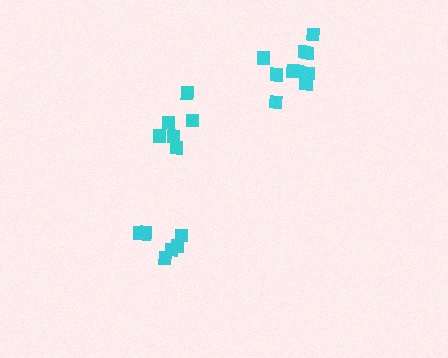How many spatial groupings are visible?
There are 3 spatial groupings.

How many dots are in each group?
Group 1: 10 dots, Group 2: 7 dots, Group 3: 6 dots (23 total).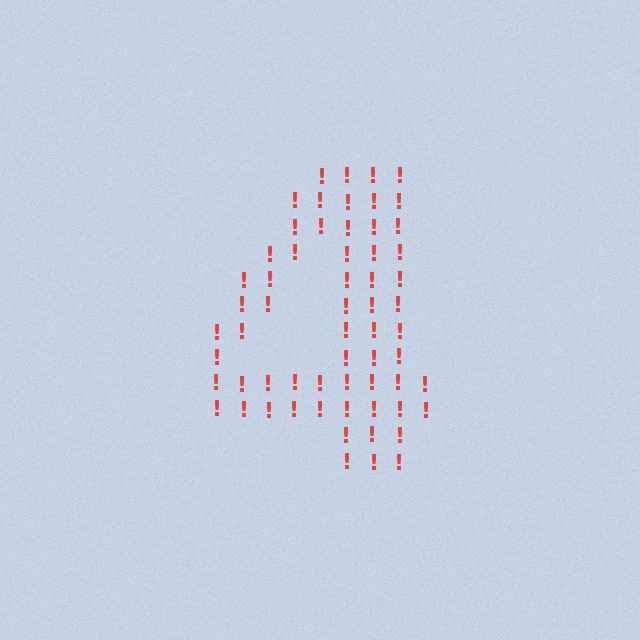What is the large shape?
The large shape is the digit 4.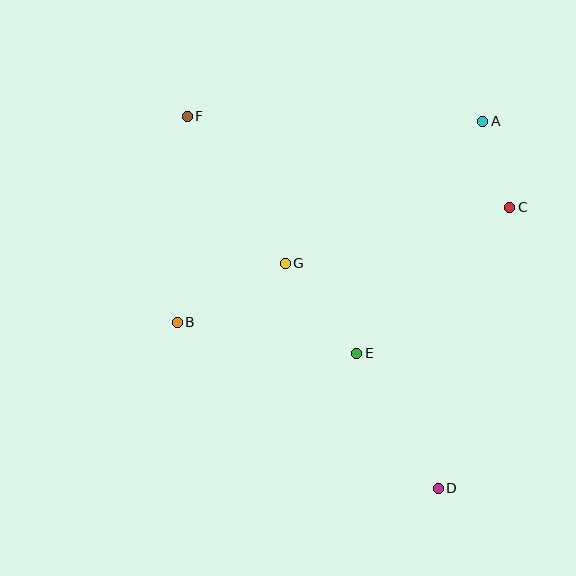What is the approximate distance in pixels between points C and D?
The distance between C and D is approximately 290 pixels.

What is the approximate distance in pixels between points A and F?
The distance between A and F is approximately 296 pixels.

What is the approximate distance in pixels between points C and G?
The distance between C and G is approximately 231 pixels.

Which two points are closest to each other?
Points A and C are closest to each other.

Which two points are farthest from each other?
Points D and F are farthest from each other.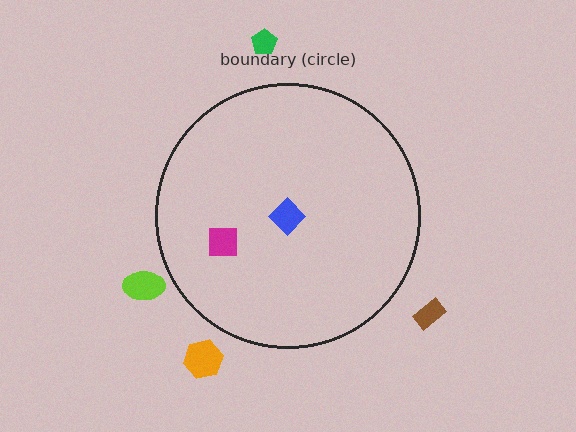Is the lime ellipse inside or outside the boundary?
Outside.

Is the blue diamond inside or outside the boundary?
Inside.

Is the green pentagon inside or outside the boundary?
Outside.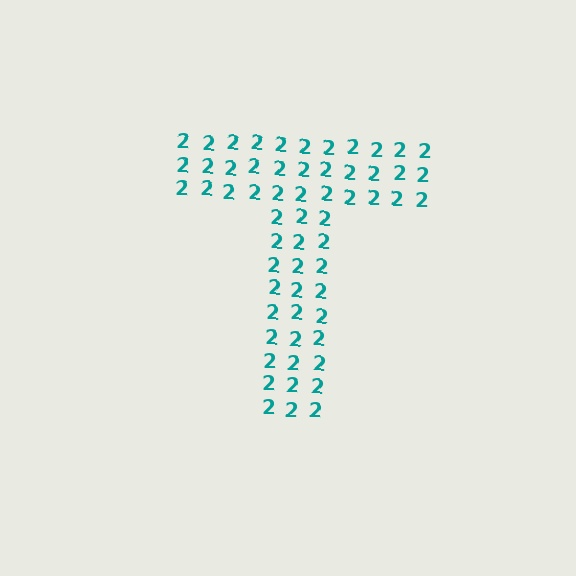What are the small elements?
The small elements are digit 2's.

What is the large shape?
The large shape is the letter T.